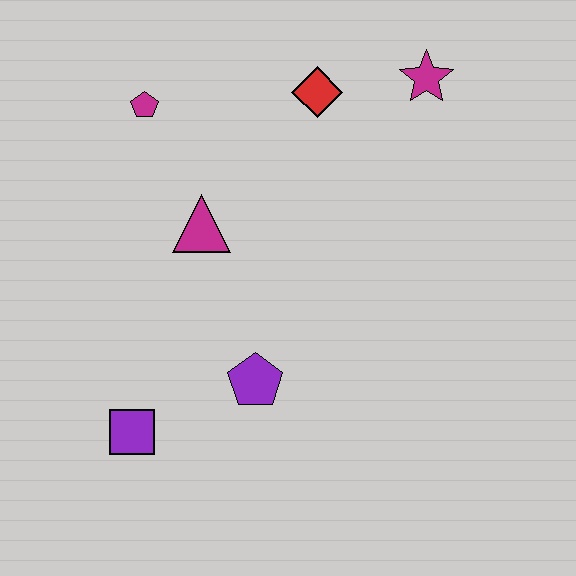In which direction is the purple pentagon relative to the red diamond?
The purple pentagon is below the red diamond.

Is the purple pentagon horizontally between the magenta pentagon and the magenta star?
Yes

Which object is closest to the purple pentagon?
The purple square is closest to the purple pentagon.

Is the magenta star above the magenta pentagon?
Yes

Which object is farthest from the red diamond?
The purple square is farthest from the red diamond.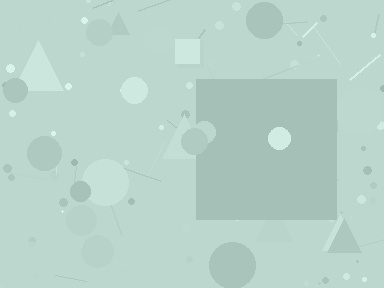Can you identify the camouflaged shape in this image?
The camouflaged shape is a square.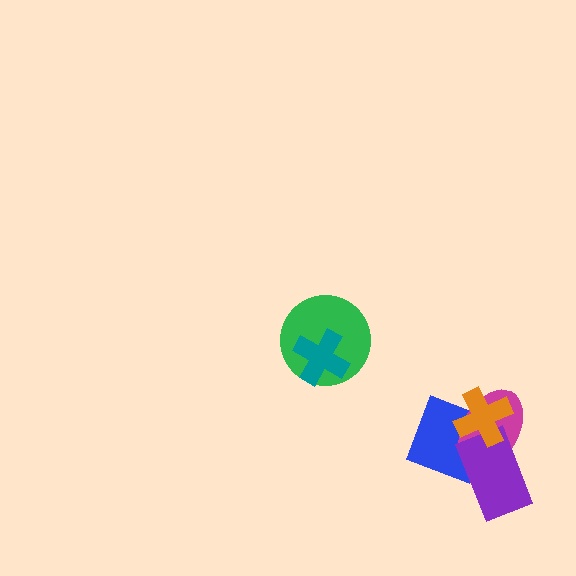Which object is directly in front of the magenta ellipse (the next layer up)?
The purple rectangle is directly in front of the magenta ellipse.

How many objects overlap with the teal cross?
1 object overlaps with the teal cross.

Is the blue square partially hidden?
Yes, it is partially covered by another shape.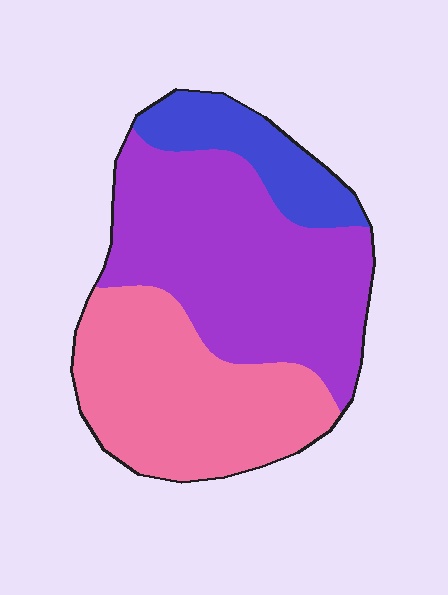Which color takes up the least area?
Blue, at roughly 15%.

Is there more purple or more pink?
Purple.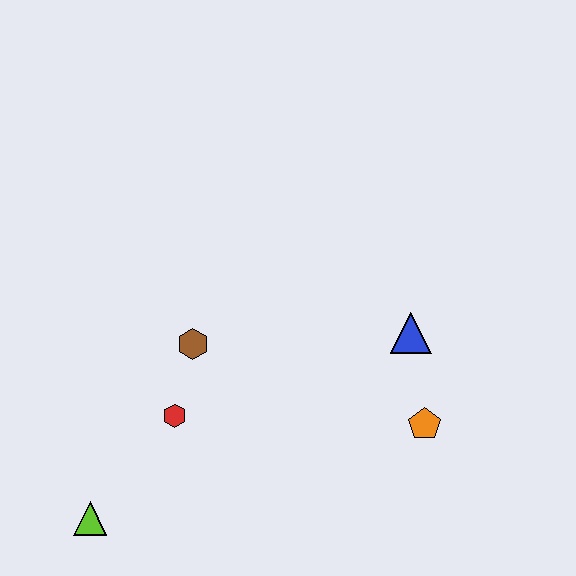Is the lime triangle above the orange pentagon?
No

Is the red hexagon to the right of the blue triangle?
No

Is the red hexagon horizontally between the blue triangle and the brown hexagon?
No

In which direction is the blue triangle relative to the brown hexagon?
The blue triangle is to the right of the brown hexagon.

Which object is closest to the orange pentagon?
The blue triangle is closest to the orange pentagon.